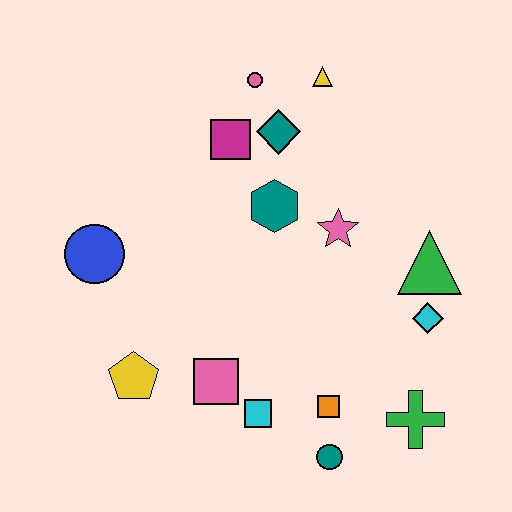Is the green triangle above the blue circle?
No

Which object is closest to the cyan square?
The pink square is closest to the cyan square.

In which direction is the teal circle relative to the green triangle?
The teal circle is below the green triangle.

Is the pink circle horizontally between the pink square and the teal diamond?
Yes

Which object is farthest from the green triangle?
The blue circle is farthest from the green triangle.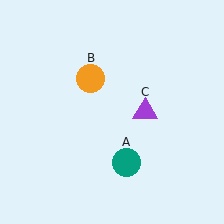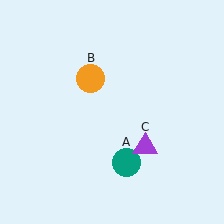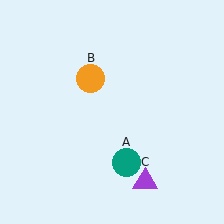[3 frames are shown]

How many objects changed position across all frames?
1 object changed position: purple triangle (object C).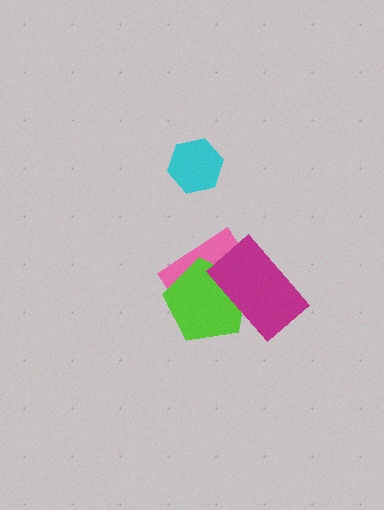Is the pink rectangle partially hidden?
Yes, it is partially covered by another shape.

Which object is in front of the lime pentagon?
The magenta rectangle is in front of the lime pentagon.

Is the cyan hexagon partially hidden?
No, no other shape covers it.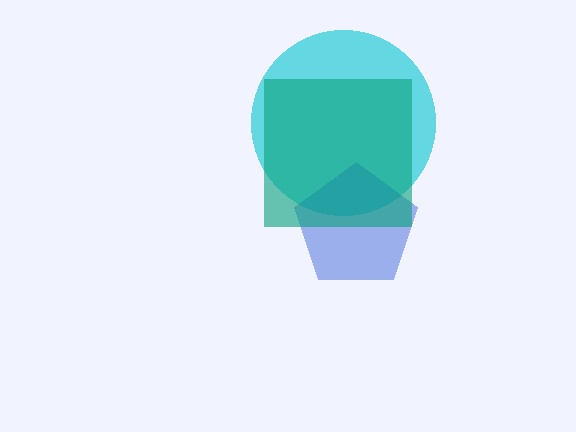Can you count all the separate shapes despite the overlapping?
Yes, there are 3 separate shapes.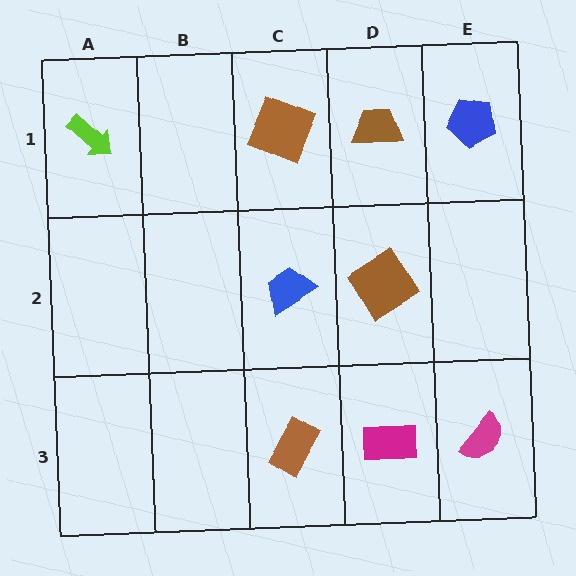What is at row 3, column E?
A magenta semicircle.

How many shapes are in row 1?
4 shapes.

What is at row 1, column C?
A brown square.